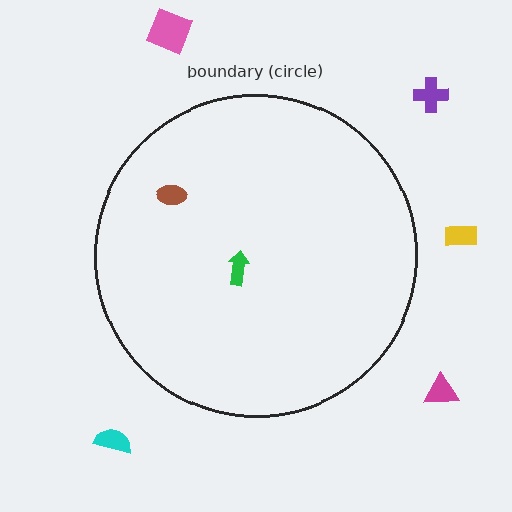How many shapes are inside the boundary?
2 inside, 5 outside.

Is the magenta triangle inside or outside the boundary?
Outside.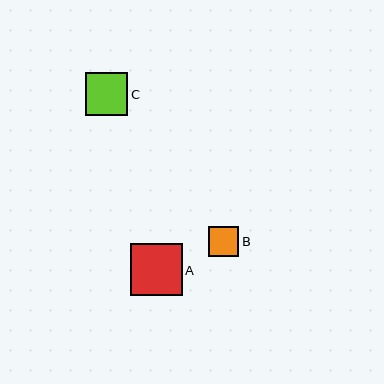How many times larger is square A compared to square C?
Square A is approximately 1.2 times the size of square C.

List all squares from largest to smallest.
From largest to smallest: A, C, B.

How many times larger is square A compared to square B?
Square A is approximately 1.7 times the size of square B.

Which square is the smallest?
Square B is the smallest with a size of approximately 31 pixels.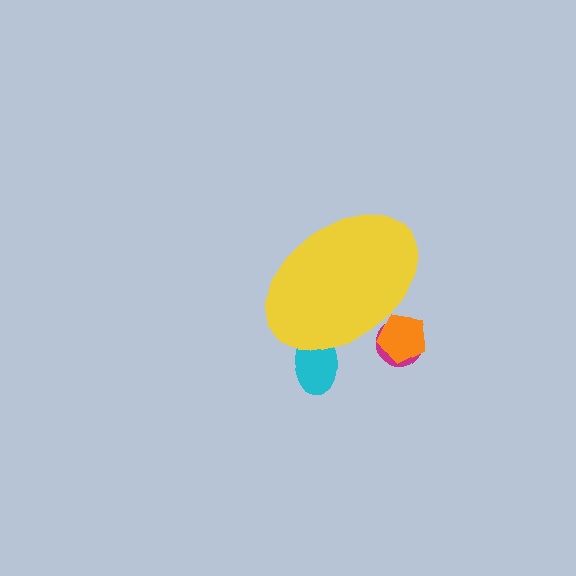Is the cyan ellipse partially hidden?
Yes, the cyan ellipse is partially hidden behind the yellow ellipse.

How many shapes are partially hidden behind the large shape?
3 shapes are partially hidden.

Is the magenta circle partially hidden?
Yes, the magenta circle is partially hidden behind the yellow ellipse.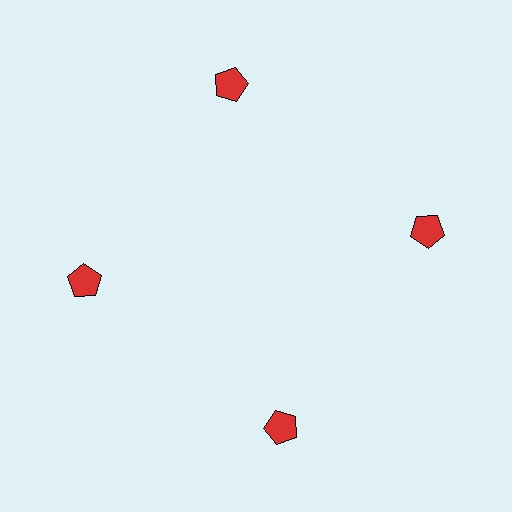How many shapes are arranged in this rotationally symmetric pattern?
There are 4 shapes, arranged in 4 groups of 1.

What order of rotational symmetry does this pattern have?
This pattern has 4-fold rotational symmetry.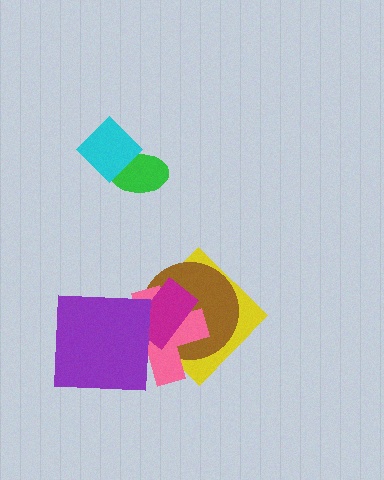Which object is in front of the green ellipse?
The cyan diamond is in front of the green ellipse.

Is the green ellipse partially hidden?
Yes, it is partially covered by another shape.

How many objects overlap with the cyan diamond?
1 object overlaps with the cyan diamond.